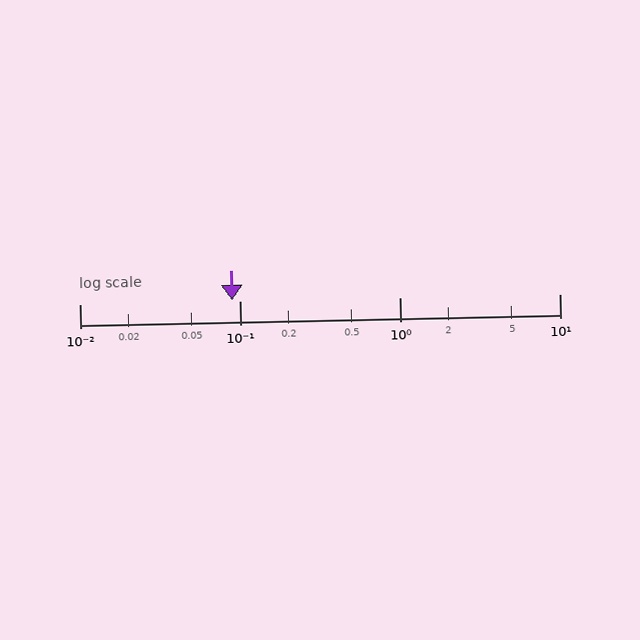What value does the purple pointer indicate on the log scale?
The pointer indicates approximately 0.09.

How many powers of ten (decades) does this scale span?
The scale spans 3 decades, from 0.01 to 10.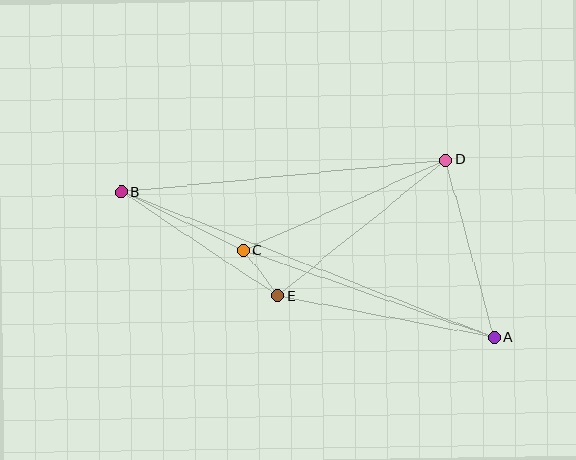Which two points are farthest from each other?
Points A and B are farthest from each other.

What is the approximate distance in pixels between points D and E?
The distance between D and E is approximately 216 pixels.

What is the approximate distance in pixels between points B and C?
The distance between B and C is approximately 135 pixels.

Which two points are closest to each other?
Points C and E are closest to each other.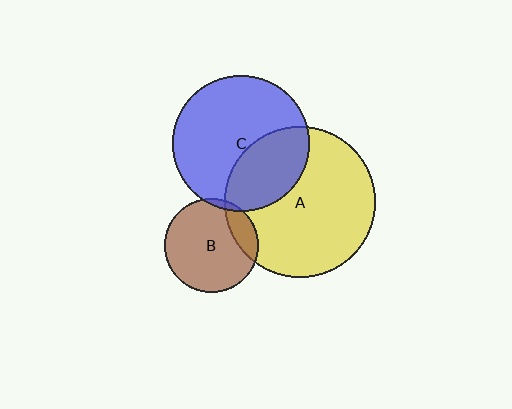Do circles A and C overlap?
Yes.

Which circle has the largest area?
Circle A (yellow).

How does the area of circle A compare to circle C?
Approximately 1.2 times.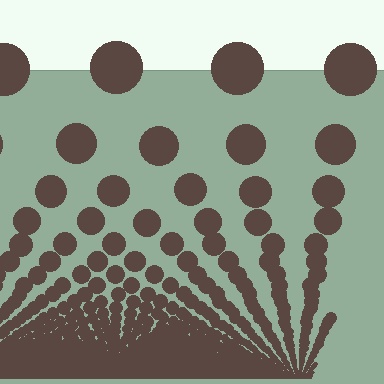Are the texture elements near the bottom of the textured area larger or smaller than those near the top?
Smaller. The gradient is inverted — elements near the bottom are smaller and denser.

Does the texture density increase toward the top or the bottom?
Density increases toward the bottom.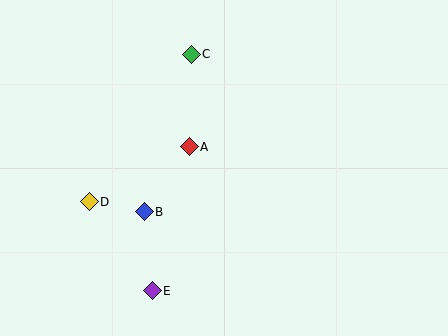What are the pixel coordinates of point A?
Point A is at (189, 147).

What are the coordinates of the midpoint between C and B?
The midpoint between C and B is at (168, 133).